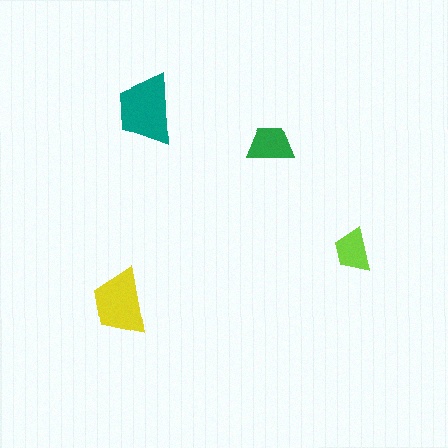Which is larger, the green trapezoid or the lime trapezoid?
The green one.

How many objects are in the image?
There are 4 objects in the image.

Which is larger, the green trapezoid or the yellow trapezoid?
The yellow one.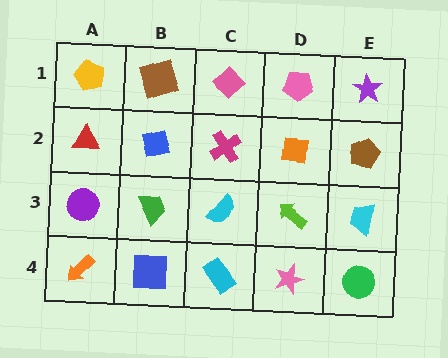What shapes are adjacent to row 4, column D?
A lime arrow (row 3, column D), a cyan rectangle (row 4, column C), a green circle (row 4, column E).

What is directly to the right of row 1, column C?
A pink pentagon.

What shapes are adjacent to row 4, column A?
A purple circle (row 3, column A), a blue square (row 4, column B).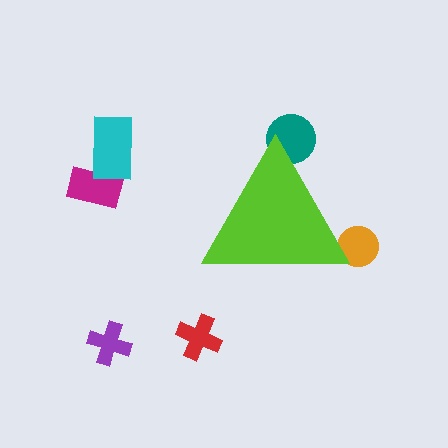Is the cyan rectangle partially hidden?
No, the cyan rectangle is fully visible.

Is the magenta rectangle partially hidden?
No, the magenta rectangle is fully visible.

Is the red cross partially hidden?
No, the red cross is fully visible.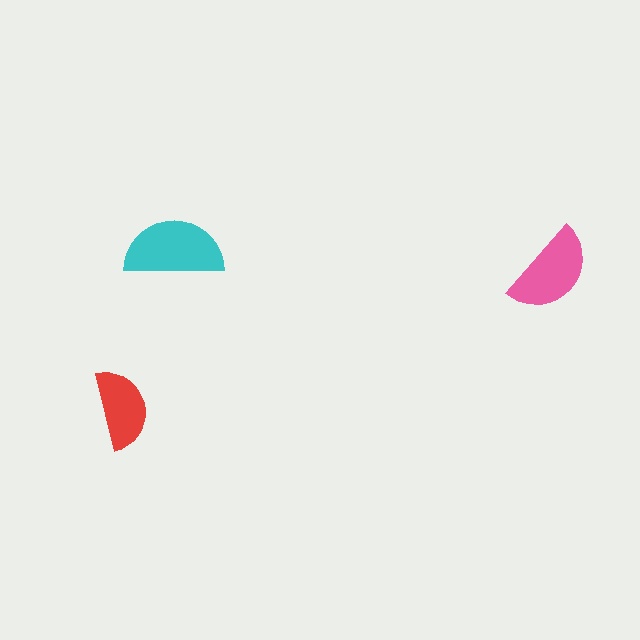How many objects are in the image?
There are 3 objects in the image.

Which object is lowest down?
The red semicircle is bottommost.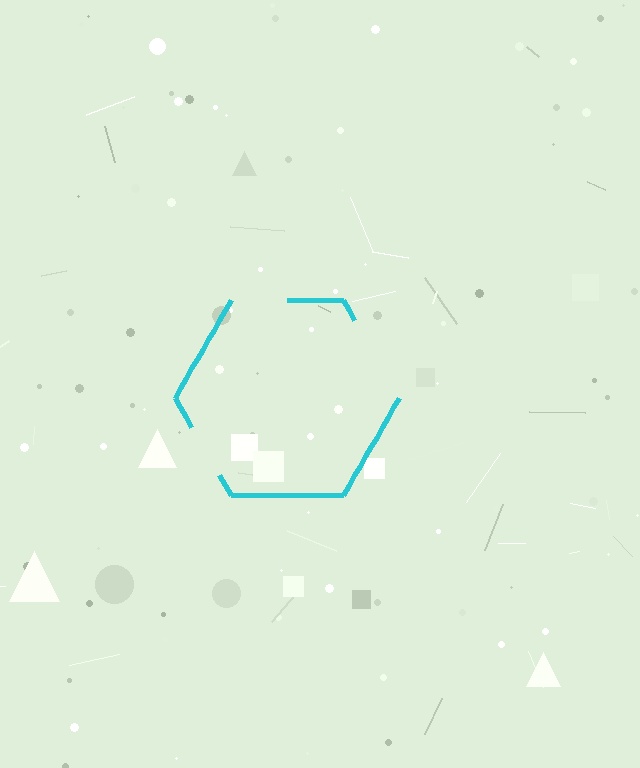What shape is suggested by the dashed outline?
The dashed outline suggests a hexagon.